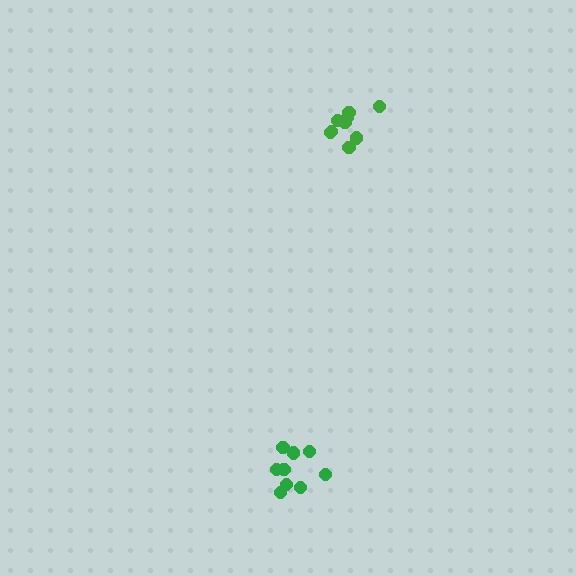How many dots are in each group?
Group 1: 9 dots, Group 2: 9 dots (18 total).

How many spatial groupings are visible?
There are 2 spatial groupings.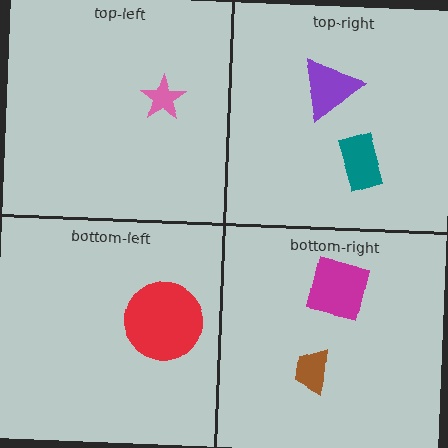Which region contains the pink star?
The top-left region.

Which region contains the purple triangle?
The top-right region.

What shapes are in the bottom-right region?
The brown trapezoid, the magenta square.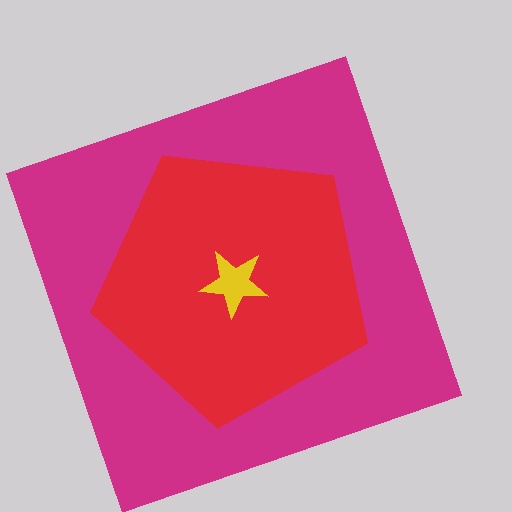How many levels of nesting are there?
3.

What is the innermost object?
The yellow star.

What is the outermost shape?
The magenta square.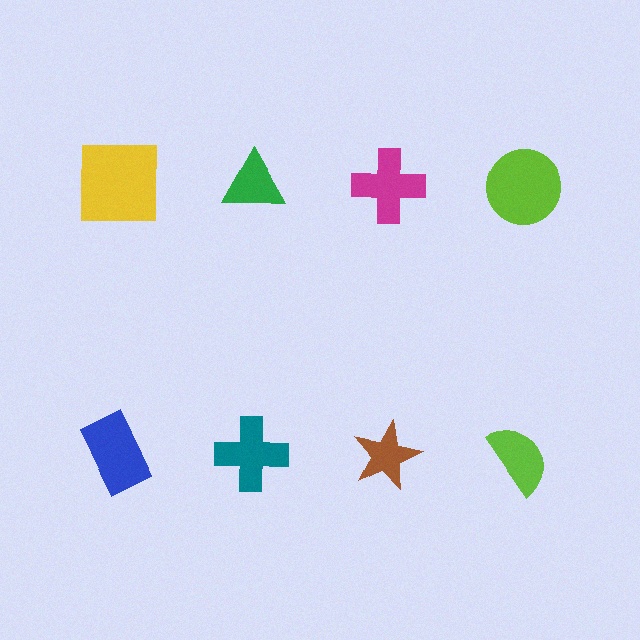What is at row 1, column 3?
A magenta cross.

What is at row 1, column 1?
A yellow square.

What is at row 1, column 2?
A green triangle.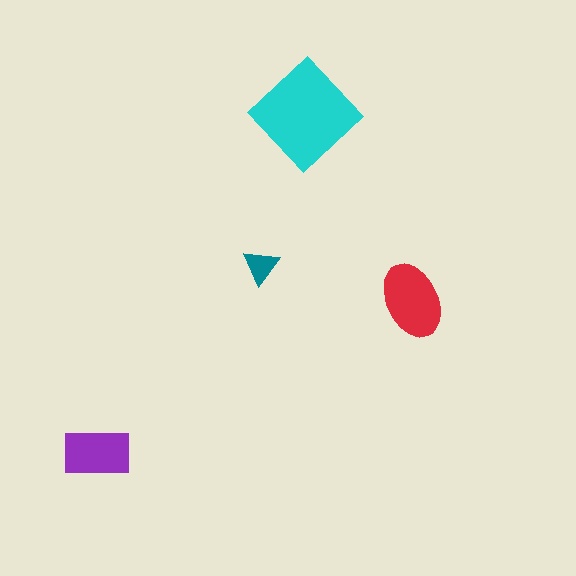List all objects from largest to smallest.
The cyan diamond, the red ellipse, the purple rectangle, the teal triangle.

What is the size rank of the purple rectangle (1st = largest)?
3rd.